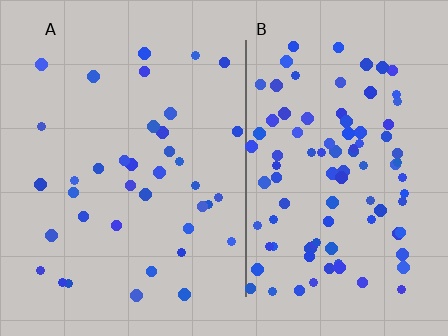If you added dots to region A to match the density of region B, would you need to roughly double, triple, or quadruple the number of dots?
Approximately triple.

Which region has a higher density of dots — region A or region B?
B (the right).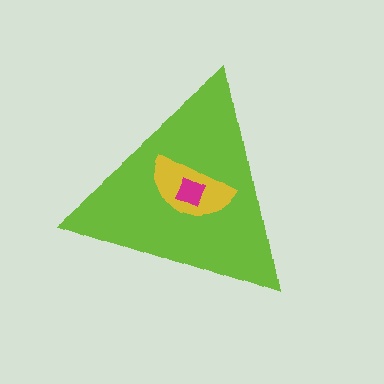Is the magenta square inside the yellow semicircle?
Yes.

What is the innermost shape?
The magenta square.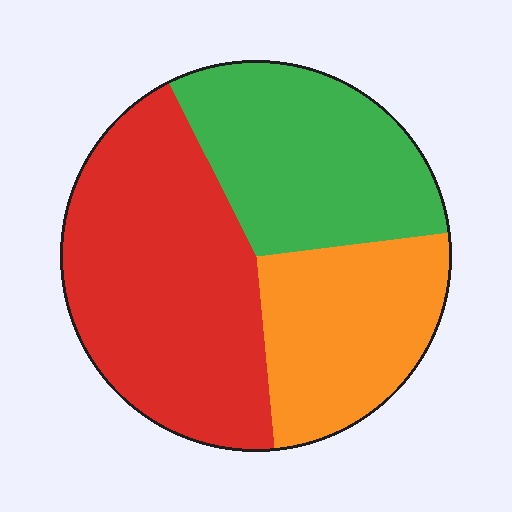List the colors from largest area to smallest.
From largest to smallest: red, green, orange.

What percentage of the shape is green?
Green covers roughly 30% of the shape.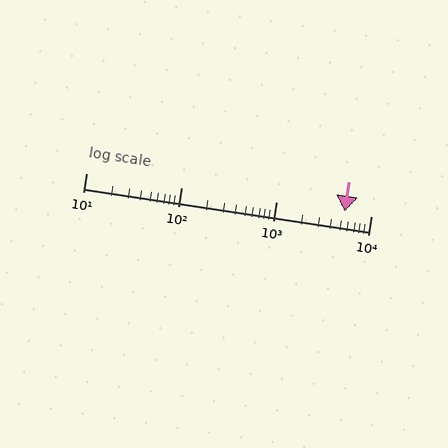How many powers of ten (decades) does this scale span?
The scale spans 3 decades, from 10 to 10000.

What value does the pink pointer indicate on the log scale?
The pointer indicates approximately 5300.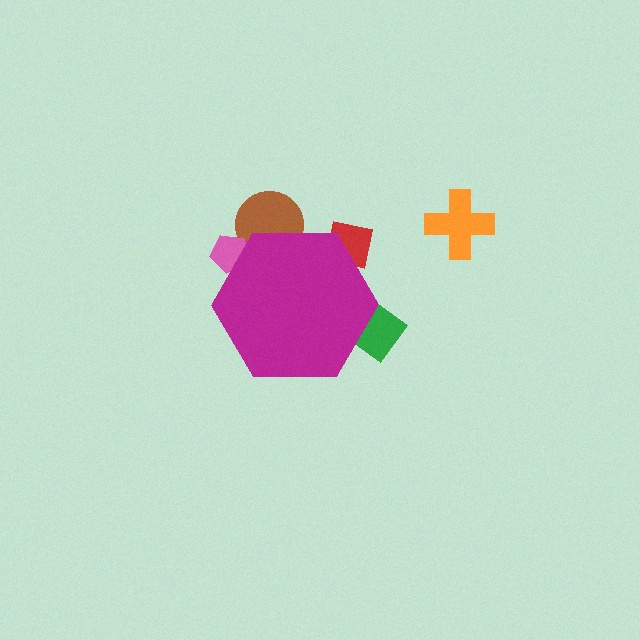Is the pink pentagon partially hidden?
Yes, the pink pentagon is partially hidden behind the magenta hexagon.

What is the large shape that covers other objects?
A magenta hexagon.